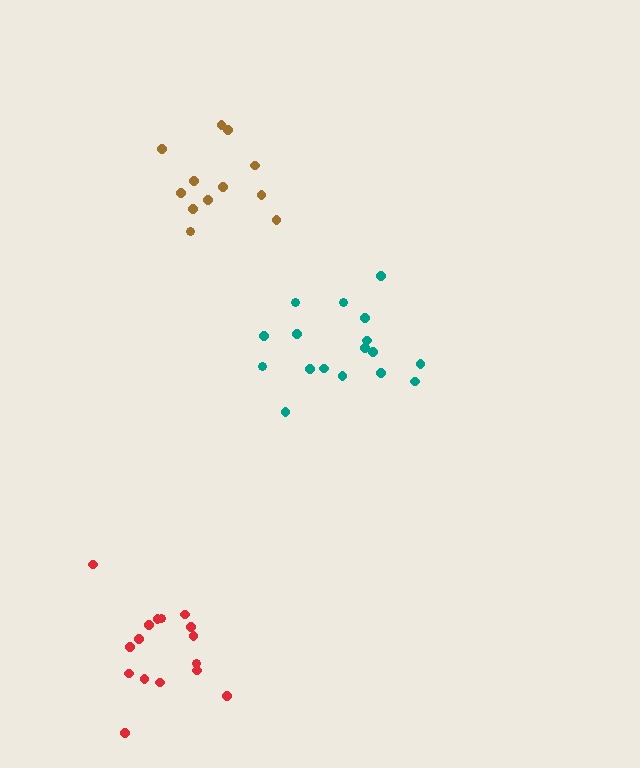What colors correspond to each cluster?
The clusters are colored: brown, red, teal.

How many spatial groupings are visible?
There are 3 spatial groupings.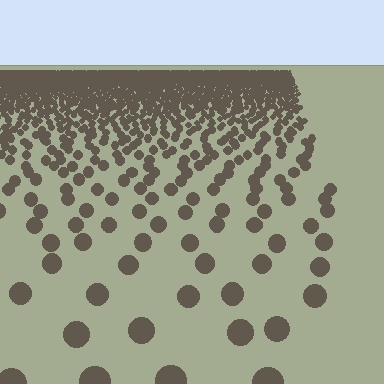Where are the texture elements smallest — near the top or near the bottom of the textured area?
Near the top.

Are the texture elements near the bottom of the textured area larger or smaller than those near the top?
Larger. Near the bottom, elements are closer to the viewer and appear at a bigger on-screen size.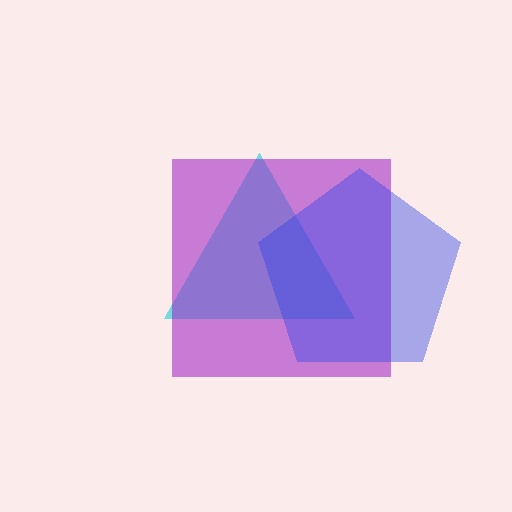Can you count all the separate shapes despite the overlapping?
Yes, there are 3 separate shapes.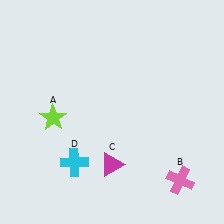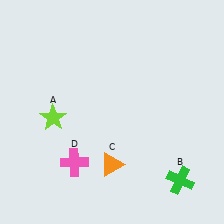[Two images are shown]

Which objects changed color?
B changed from pink to green. C changed from magenta to orange. D changed from cyan to pink.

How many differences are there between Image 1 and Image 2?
There are 3 differences between the two images.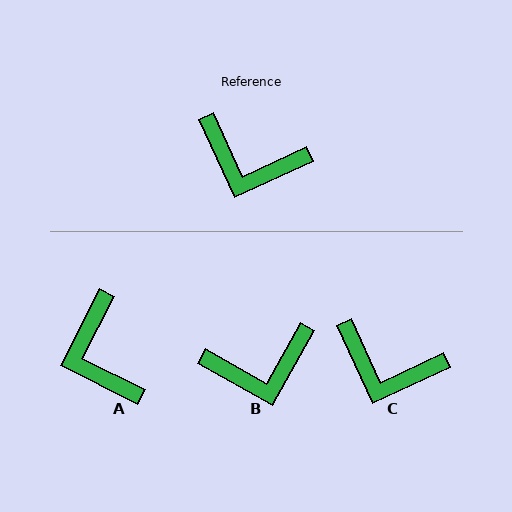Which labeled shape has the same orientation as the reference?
C.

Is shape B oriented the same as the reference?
No, it is off by about 36 degrees.